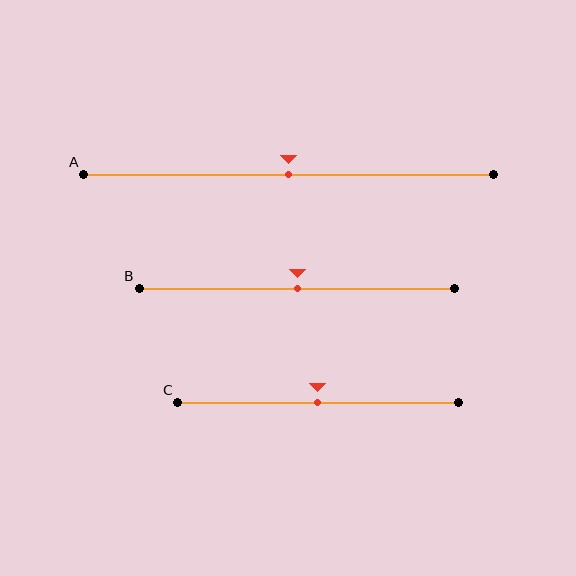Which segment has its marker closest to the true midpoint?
Segment A has its marker closest to the true midpoint.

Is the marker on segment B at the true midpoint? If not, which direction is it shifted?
Yes, the marker on segment B is at the true midpoint.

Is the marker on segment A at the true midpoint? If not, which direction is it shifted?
Yes, the marker on segment A is at the true midpoint.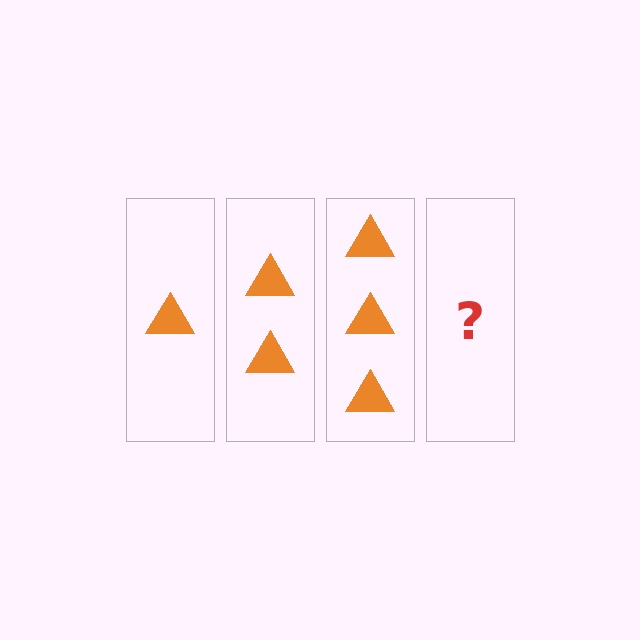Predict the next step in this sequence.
The next step is 4 triangles.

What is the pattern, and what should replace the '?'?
The pattern is that each step adds one more triangle. The '?' should be 4 triangles.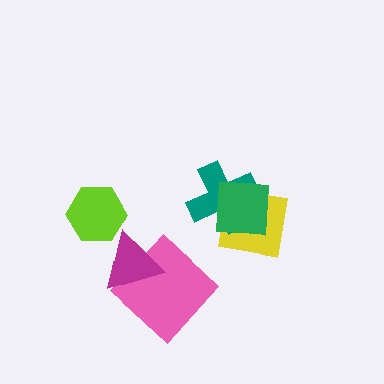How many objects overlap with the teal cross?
2 objects overlap with the teal cross.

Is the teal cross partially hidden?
Yes, it is partially covered by another shape.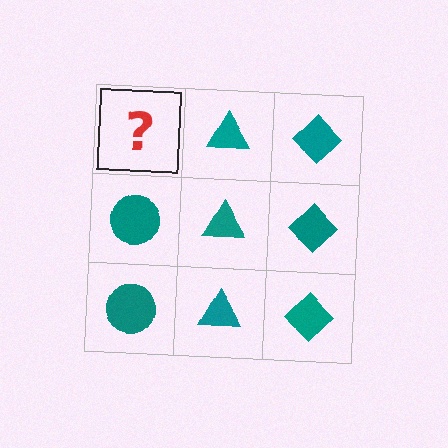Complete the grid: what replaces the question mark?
The question mark should be replaced with a teal circle.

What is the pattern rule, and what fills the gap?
The rule is that each column has a consistent shape. The gap should be filled with a teal circle.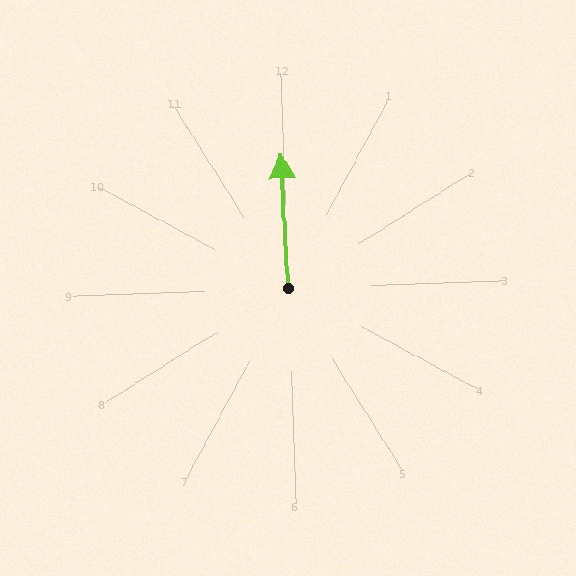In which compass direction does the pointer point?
North.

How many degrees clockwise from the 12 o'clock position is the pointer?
Approximately 359 degrees.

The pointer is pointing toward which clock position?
Roughly 12 o'clock.